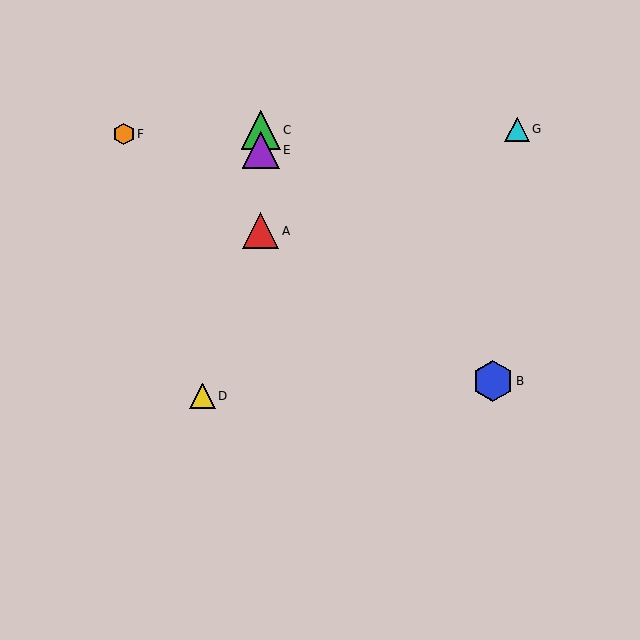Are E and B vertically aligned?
No, E is at x≈261 and B is at x≈493.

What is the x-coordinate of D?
Object D is at x≈202.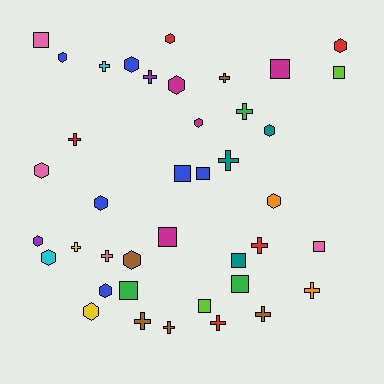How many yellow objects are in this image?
There are 2 yellow objects.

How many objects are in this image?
There are 40 objects.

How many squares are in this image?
There are 11 squares.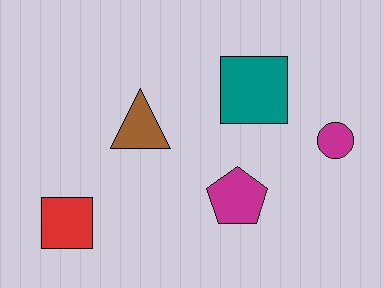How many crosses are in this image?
There are no crosses.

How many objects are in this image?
There are 5 objects.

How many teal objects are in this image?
There is 1 teal object.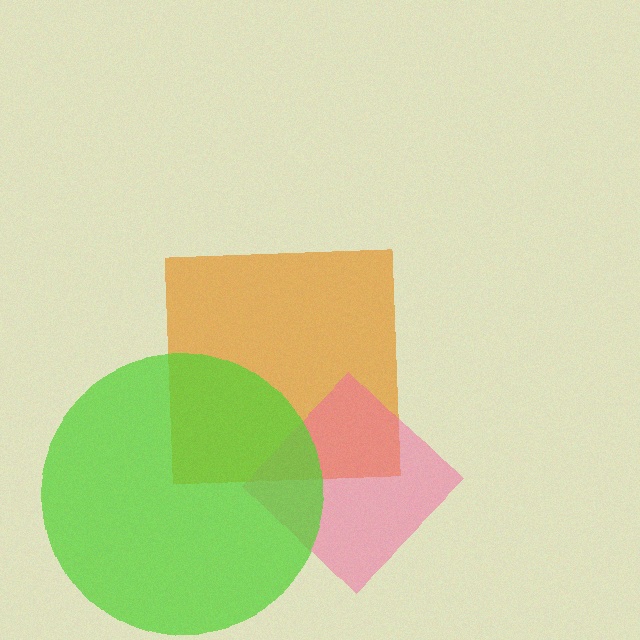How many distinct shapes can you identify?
There are 3 distinct shapes: an orange square, a pink diamond, a lime circle.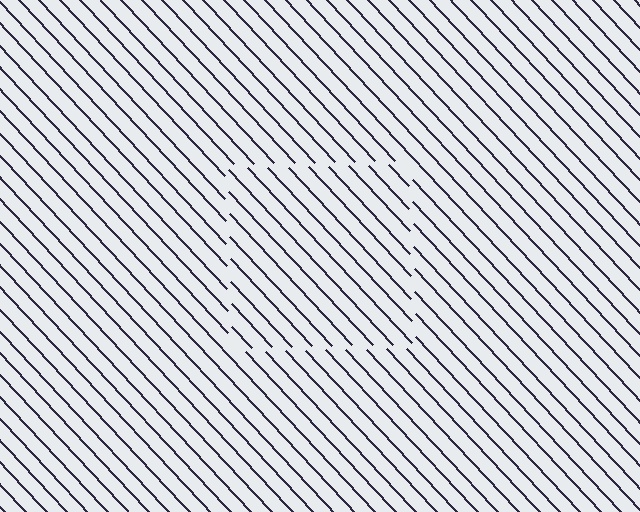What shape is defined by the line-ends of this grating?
An illusory square. The interior of the shape contains the same grating, shifted by half a period — the contour is defined by the phase discontinuity where line-ends from the inner and outer gratings abut.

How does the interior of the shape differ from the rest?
The interior of the shape contains the same grating, shifted by half a period — the contour is defined by the phase discontinuity where line-ends from the inner and outer gratings abut.